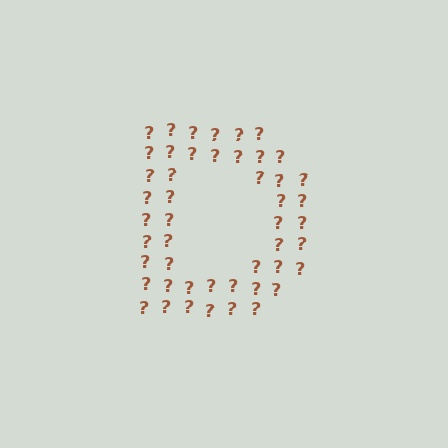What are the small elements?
The small elements are question marks.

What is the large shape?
The large shape is the letter D.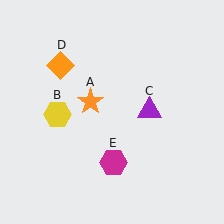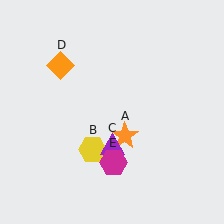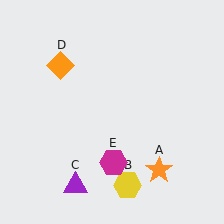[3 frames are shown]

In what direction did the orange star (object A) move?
The orange star (object A) moved down and to the right.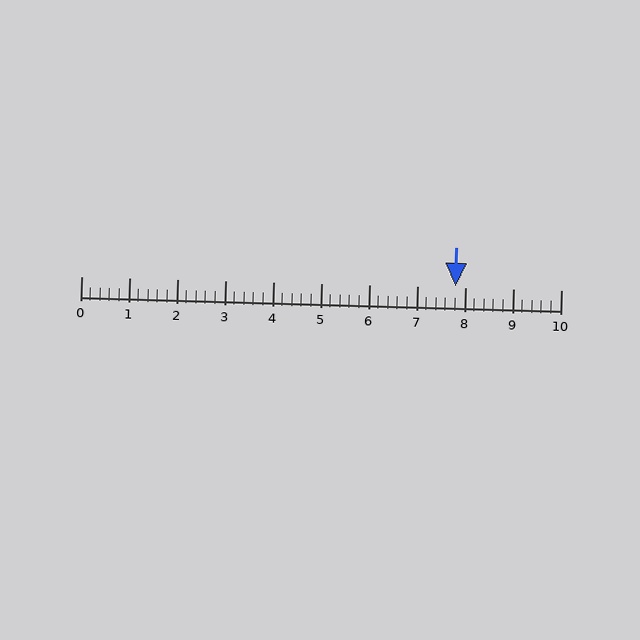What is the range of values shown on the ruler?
The ruler shows values from 0 to 10.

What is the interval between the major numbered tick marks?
The major tick marks are spaced 1 units apart.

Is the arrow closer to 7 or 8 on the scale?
The arrow is closer to 8.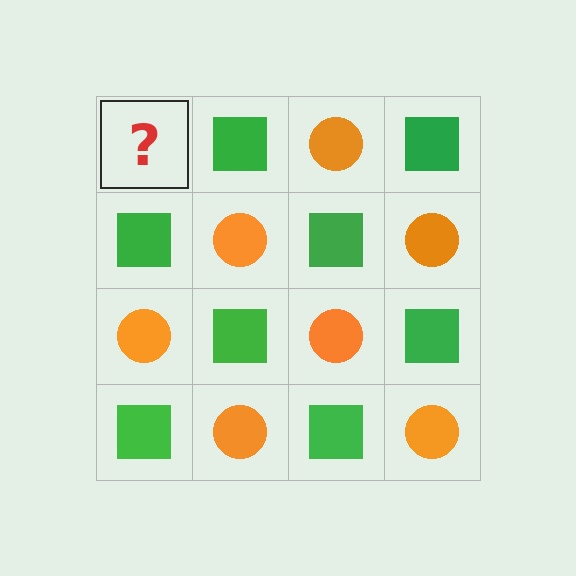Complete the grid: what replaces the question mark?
The question mark should be replaced with an orange circle.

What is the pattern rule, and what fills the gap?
The rule is that it alternates orange circle and green square in a checkerboard pattern. The gap should be filled with an orange circle.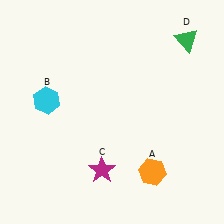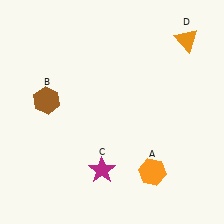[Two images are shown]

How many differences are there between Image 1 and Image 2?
There are 2 differences between the two images.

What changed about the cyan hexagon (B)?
In Image 1, B is cyan. In Image 2, it changed to brown.